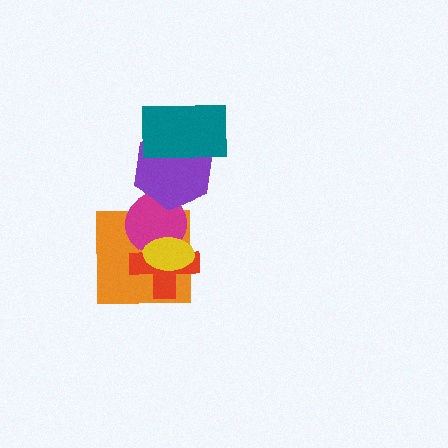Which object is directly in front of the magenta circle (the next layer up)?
The purple hexagon is directly in front of the magenta circle.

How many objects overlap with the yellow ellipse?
3 objects overlap with the yellow ellipse.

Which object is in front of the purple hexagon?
The teal rectangle is in front of the purple hexagon.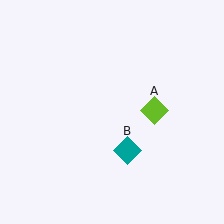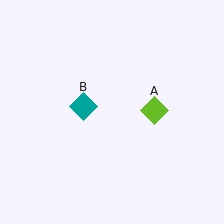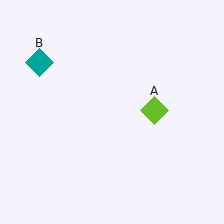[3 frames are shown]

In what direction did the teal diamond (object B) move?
The teal diamond (object B) moved up and to the left.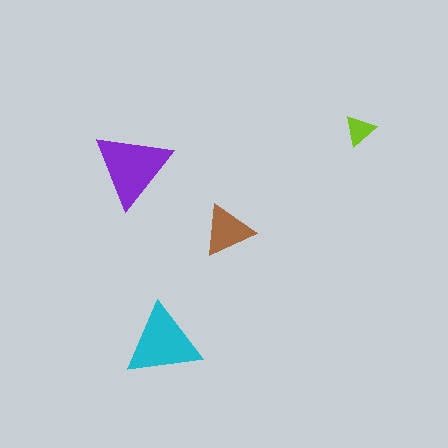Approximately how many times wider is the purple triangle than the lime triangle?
About 2.5 times wider.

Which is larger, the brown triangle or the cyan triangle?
The cyan one.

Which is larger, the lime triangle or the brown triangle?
The brown one.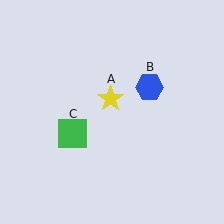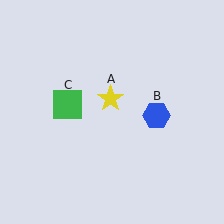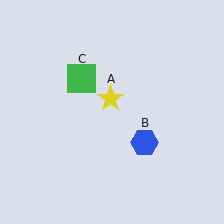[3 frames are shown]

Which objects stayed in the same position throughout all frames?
Yellow star (object A) remained stationary.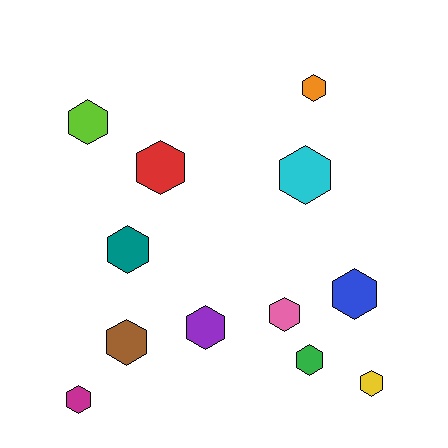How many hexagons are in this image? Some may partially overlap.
There are 12 hexagons.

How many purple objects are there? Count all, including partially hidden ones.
There is 1 purple object.